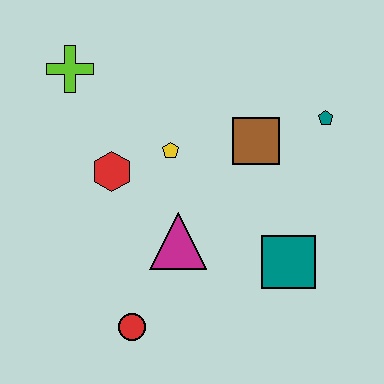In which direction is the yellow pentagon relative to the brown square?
The yellow pentagon is to the left of the brown square.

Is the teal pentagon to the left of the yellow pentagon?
No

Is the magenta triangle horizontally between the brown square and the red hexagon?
Yes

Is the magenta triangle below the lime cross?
Yes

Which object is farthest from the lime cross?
The teal square is farthest from the lime cross.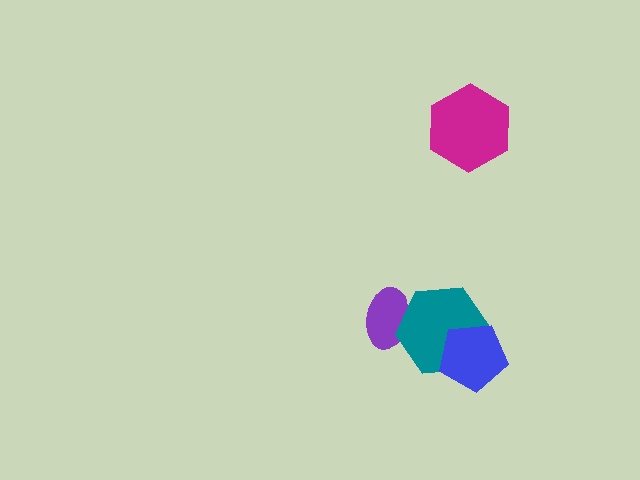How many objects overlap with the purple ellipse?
1 object overlaps with the purple ellipse.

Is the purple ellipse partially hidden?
Yes, it is partially covered by another shape.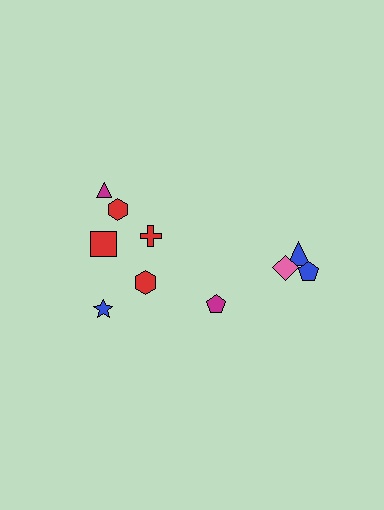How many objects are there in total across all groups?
There are 10 objects.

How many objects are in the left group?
There are 6 objects.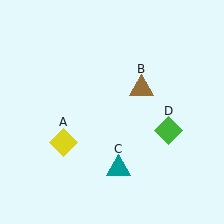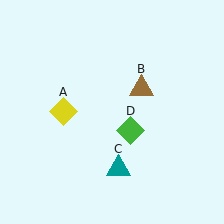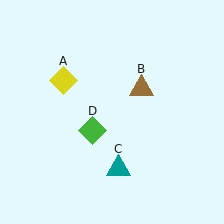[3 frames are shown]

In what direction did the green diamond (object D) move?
The green diamond (object D) moved left.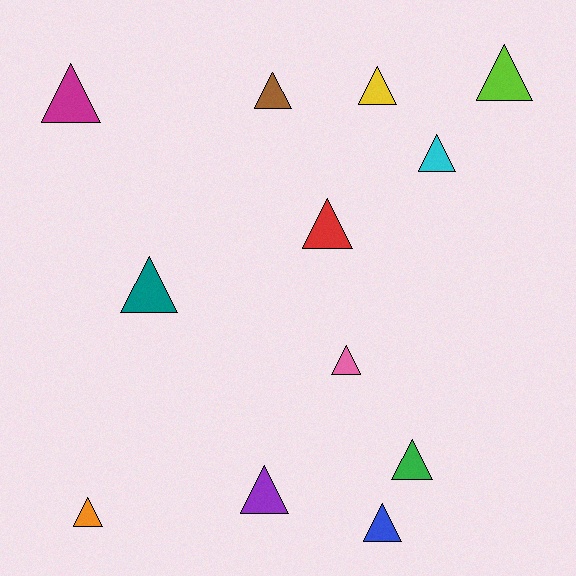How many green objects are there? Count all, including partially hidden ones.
There is 1 green object.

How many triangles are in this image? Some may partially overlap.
There are 12 triangles.